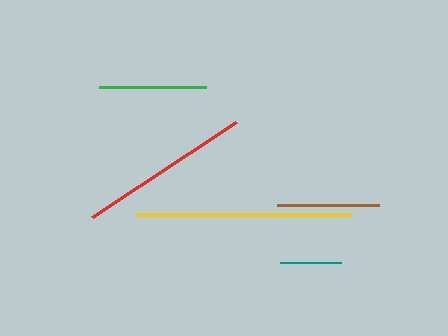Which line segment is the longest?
The yellow line is the longest at approximately 215 pixels.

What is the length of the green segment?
The green segment is approximately 107 pixels long.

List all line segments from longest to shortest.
From longest to shortest: yellow, red, green, brown, teal.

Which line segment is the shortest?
The teal line is the shortest at approximately 61 pixels.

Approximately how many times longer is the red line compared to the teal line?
The red line is approximately 2.9 times the length of the teal line.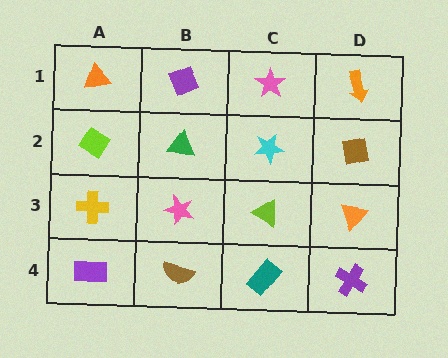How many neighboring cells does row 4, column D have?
2.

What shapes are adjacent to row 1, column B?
A green triangle (row 2, column B), an orange triangle (row 1, column A), a pink star (row 1, column C).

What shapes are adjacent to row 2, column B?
A purple diamond (row 1, column B), a pink star (row 3, column B), a lime diamond (row 2, column A), a cyan star (row 2, column C).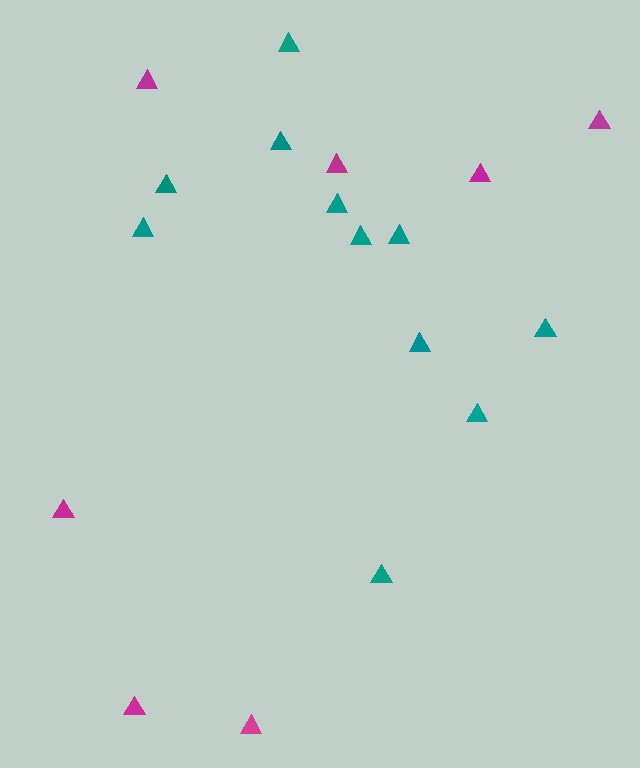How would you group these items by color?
There are 2 groups: one group of magenta triangles (7) and one group of teal triangles (11).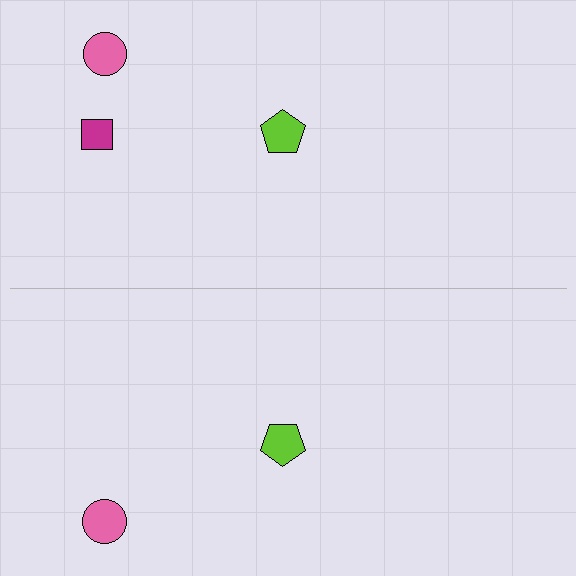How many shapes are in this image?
There are 5 shapes in this image.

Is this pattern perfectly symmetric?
No, the pattern is not perfectly symmetric. A magenta square is missing from the bottom side.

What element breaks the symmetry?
A magenta square is missing from the bottom side.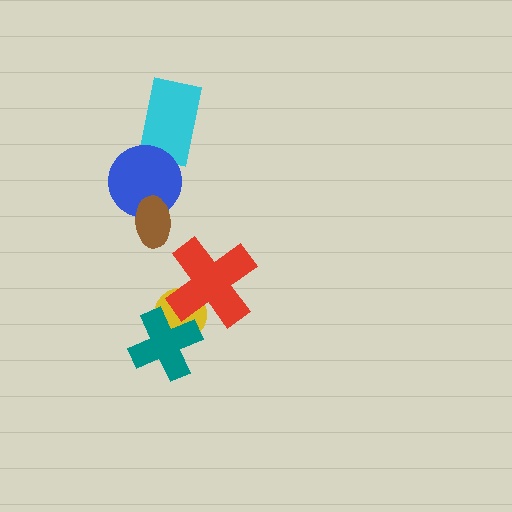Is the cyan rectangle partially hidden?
Yes, it is partially covered by another shape.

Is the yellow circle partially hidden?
Yes, it is partially covered by another shape.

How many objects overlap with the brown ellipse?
1 object overlaps with the brown ellipse.